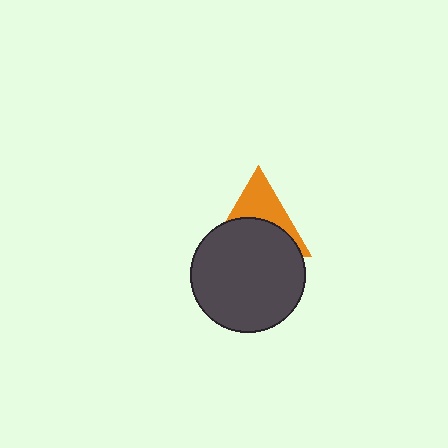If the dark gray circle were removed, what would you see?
You would see the complete orange triangle.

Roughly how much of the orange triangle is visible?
A small part of it is visible (roughly 42%).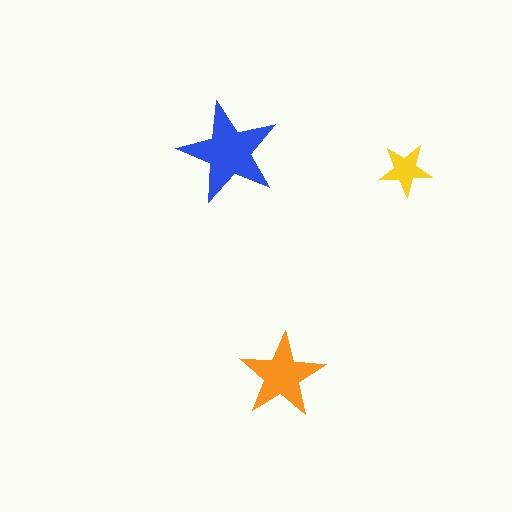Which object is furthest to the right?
The yellow star is rightmost.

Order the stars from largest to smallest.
the blue one, the orange one, the yellow one.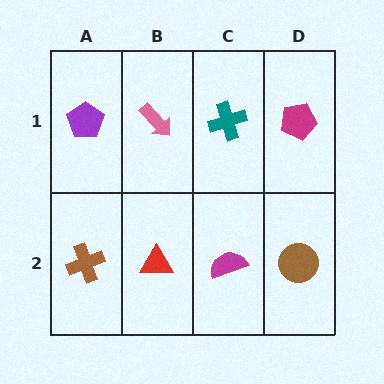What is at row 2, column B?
A red triangle.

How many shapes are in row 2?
4 shapes.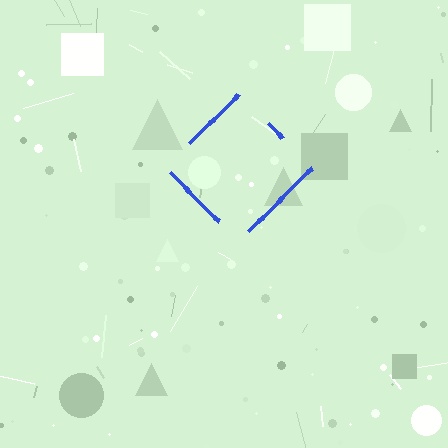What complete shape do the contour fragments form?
The contour fragments form a diamond.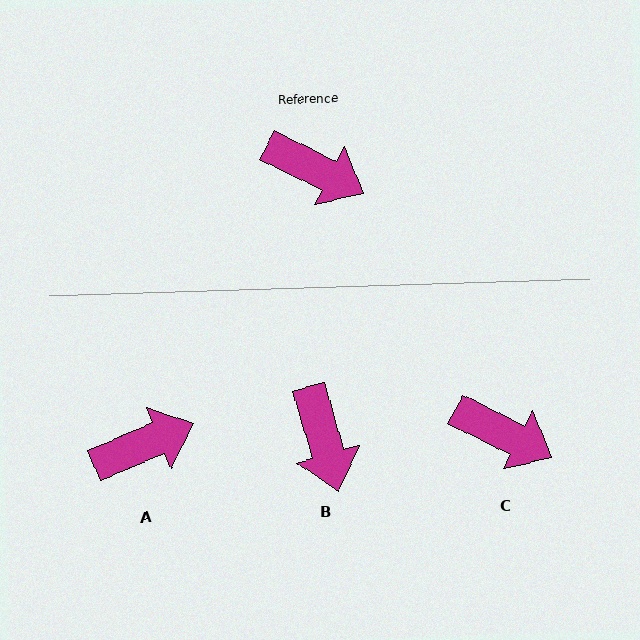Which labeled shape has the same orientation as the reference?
C.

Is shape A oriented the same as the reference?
No, it is off by about 49 degrees.